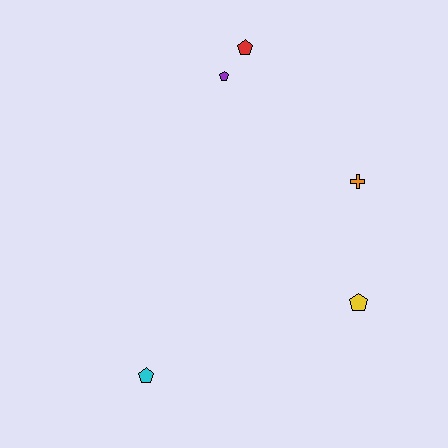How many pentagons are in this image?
There are 4 pentagons.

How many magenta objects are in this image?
There are no magenta objects.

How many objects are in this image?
There are 5 objects.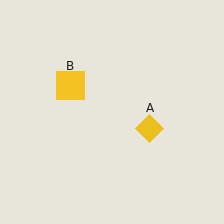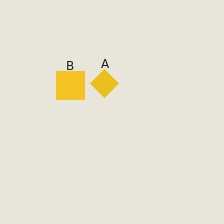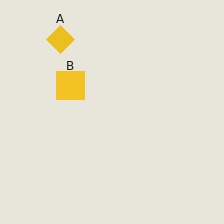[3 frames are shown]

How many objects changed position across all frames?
1 object changed position: yellow diamond (object A).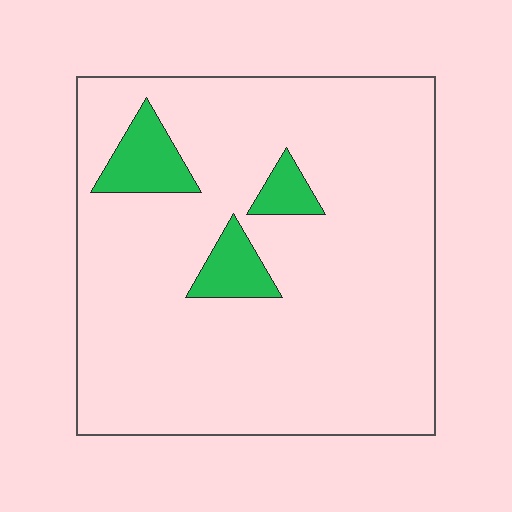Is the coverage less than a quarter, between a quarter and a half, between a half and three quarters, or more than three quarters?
Less than a quarter.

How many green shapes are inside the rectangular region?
3.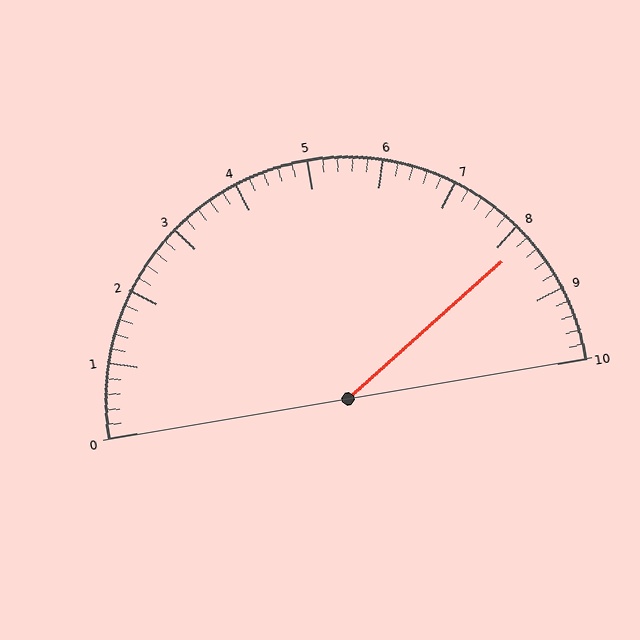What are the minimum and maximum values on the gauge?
The gauge ranges from 0 to 10.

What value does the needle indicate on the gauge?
The needle indicates approximately 8.2.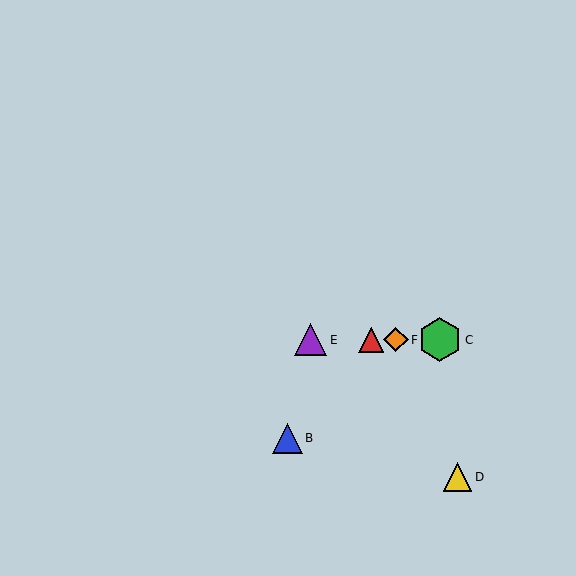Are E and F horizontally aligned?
Yes, both are at y≈340.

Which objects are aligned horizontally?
Objects A, C, E, F are aligned horizontally.